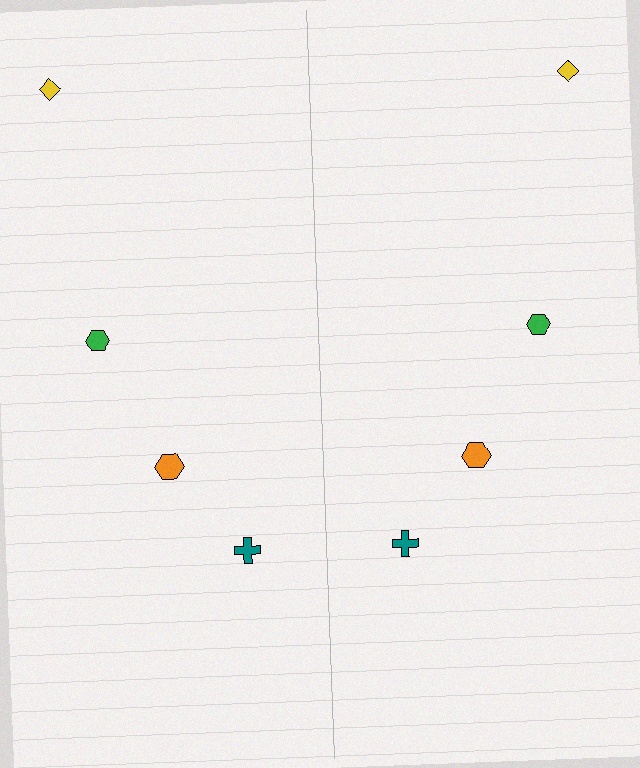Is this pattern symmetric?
Yes, this pattern has bilateral (reflection) symmetry.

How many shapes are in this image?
There are 8 shapes in this image.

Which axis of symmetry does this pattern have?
The pattern has a vertical axis of symmetry running through the center of the image.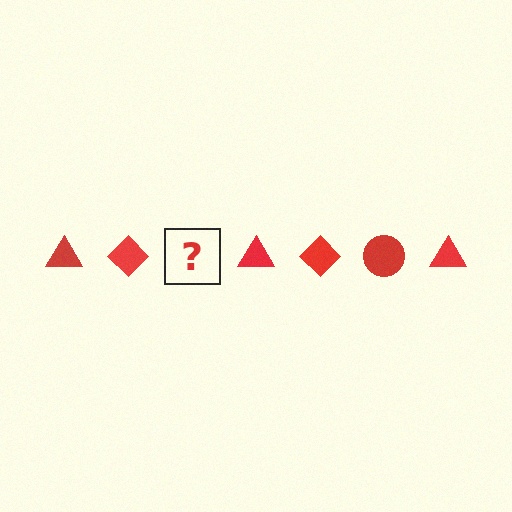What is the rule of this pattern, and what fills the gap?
The rule is that the pattern cycles through triangle, diamond, circle shapes in red. The gap should be filled with a red circle.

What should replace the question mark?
The question mark should be replaced with a red circle.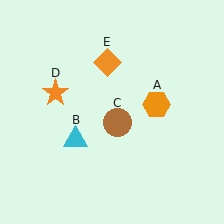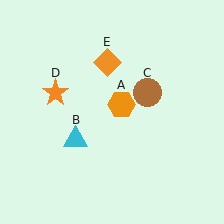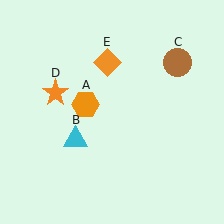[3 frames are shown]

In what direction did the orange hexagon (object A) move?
The orange hexagon (object A) moved left.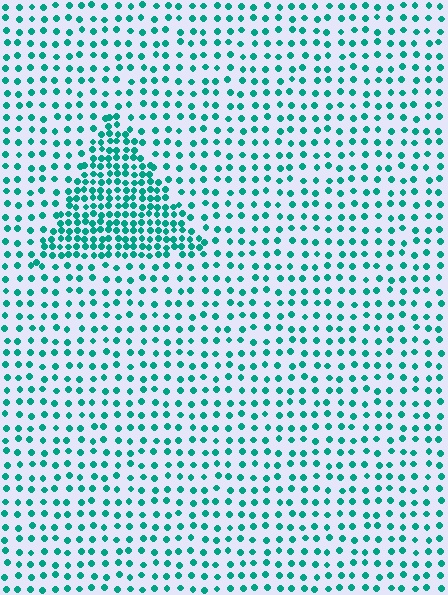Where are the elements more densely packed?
The elements are more densely packed inside the triangle boundary.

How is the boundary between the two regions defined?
The boundary is defined by a change in element density (approximately 2.3x ratio). All elements are the same color, size, and shape.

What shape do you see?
I see a triangle.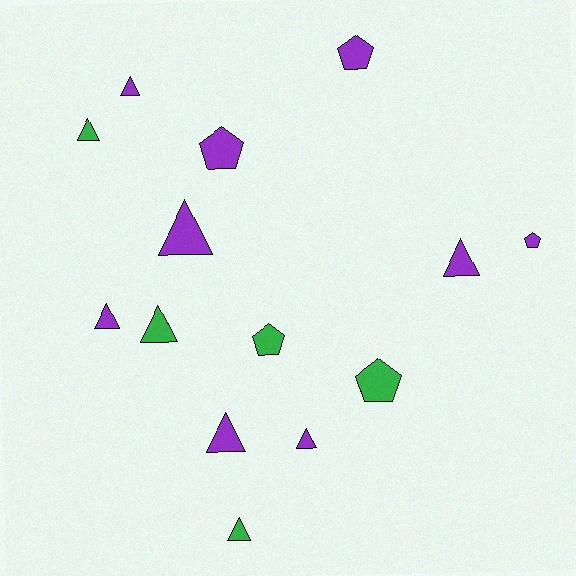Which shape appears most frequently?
Triangle, with 9 objects.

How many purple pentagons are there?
There are 3 purple pentagons.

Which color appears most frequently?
Purple, with 9 objects.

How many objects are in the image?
There are 14 objects.